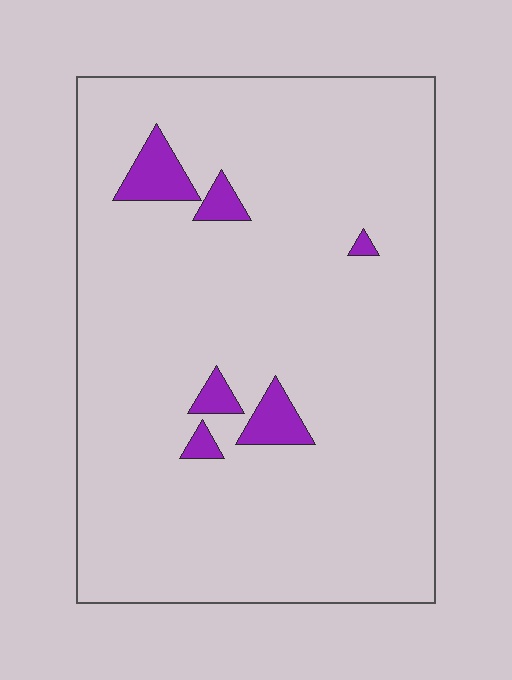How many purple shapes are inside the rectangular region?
6.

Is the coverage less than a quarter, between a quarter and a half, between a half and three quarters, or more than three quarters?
Less than a quarter.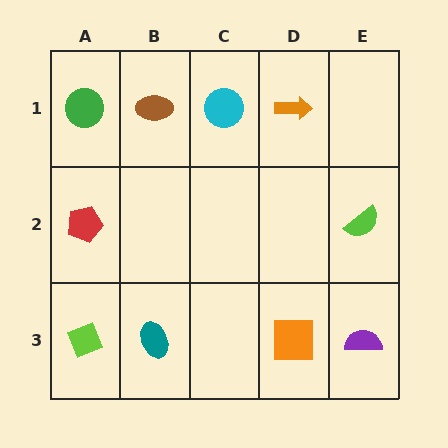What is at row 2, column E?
A lime semicircle.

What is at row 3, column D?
An orange square.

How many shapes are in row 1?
4 shapes.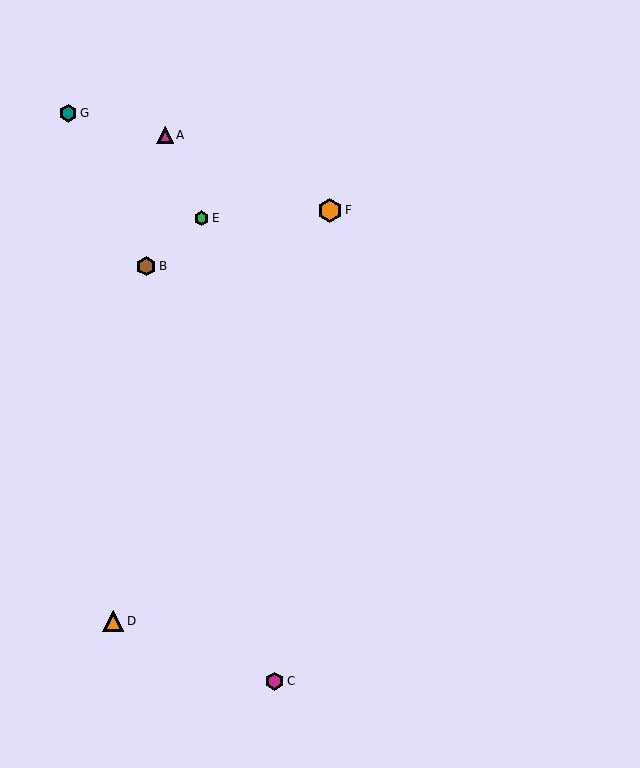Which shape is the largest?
The orange hexagon (labeled F) is the largest.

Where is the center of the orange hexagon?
The center of the orange hexagon is at (330, 210).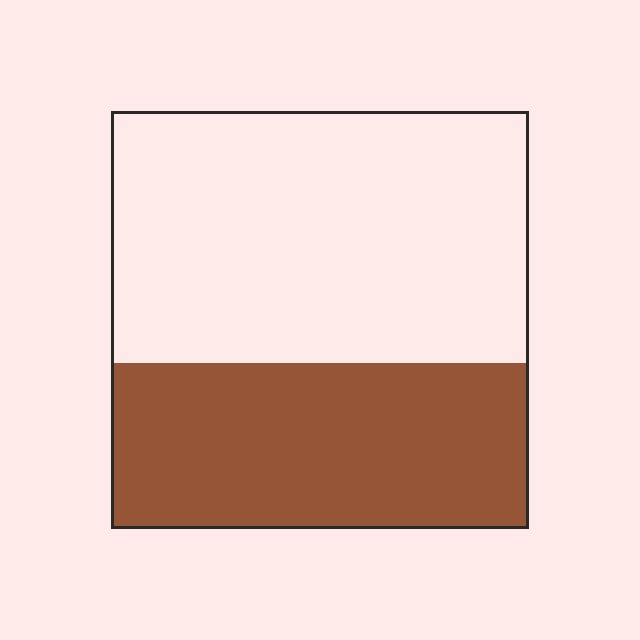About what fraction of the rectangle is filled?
About two fifths (2/5).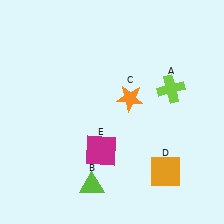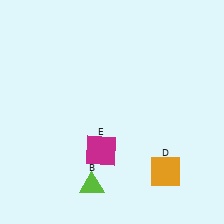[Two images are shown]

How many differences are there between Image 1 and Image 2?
There are 2 differences between the two images.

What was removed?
The lime cross (A), the orange star (C) were removed in Image 2.